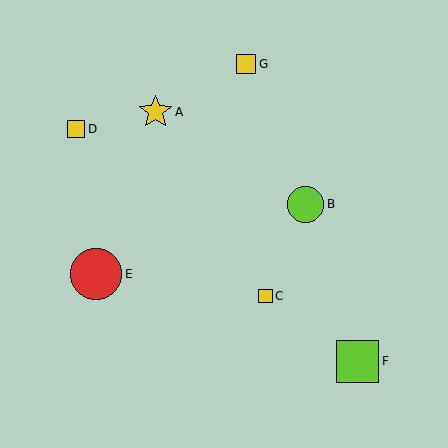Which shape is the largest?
The red circle (labeled E) is the largest.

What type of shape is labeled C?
Shape C is a yellow square.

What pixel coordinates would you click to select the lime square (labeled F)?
Click at (358, 361) to select the lime square F.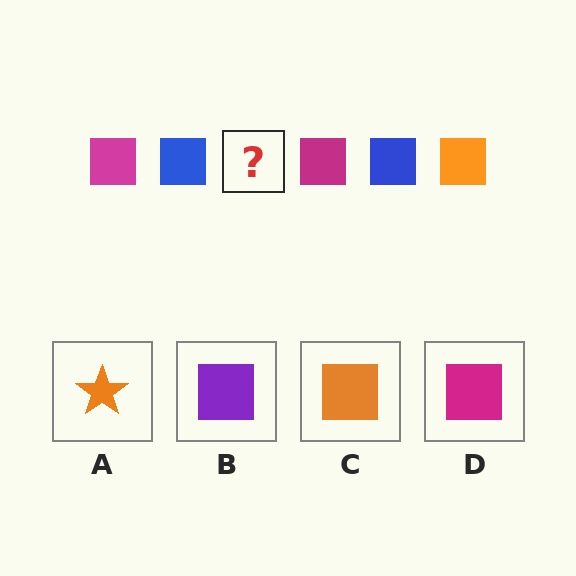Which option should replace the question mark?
Option C.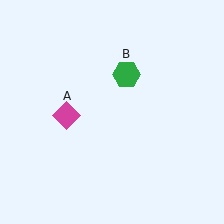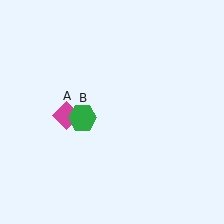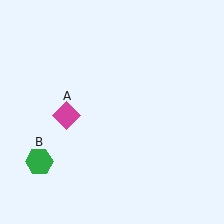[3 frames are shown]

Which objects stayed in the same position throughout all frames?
Magenta diamond (object A) remained stationary.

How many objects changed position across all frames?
1 object changed position: green hexagon (object B).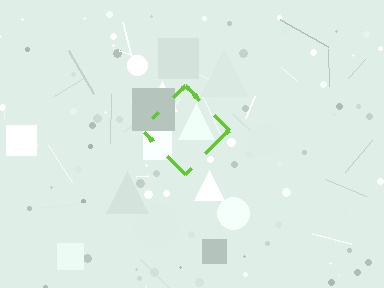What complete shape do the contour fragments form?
The contour fragments form a diamond.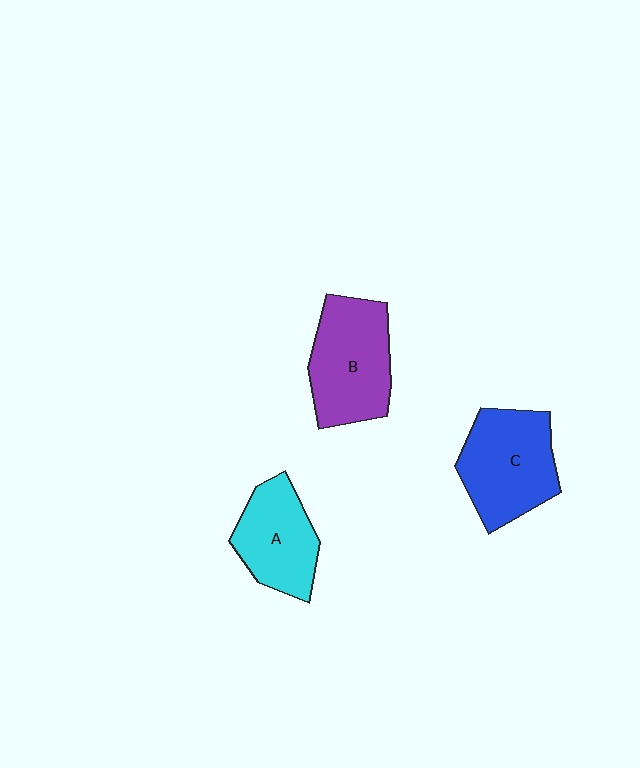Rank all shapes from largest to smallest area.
From largest to smallest: C (blue), B (purple), A (cyan).